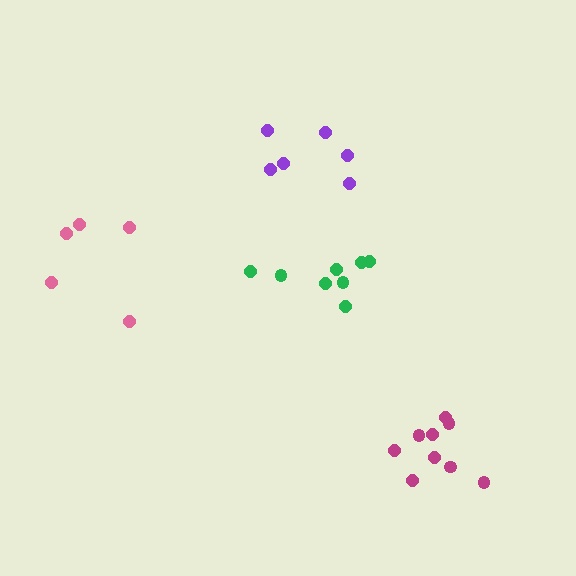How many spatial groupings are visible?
There are 4 spatial groupings.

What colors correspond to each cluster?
The clusters are colored: green, pink, purple, magenta.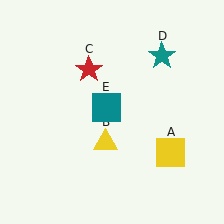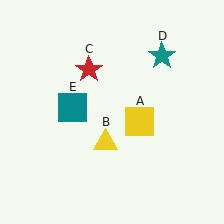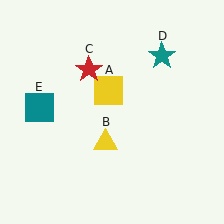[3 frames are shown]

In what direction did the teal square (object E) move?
The teal square (object E) moved left.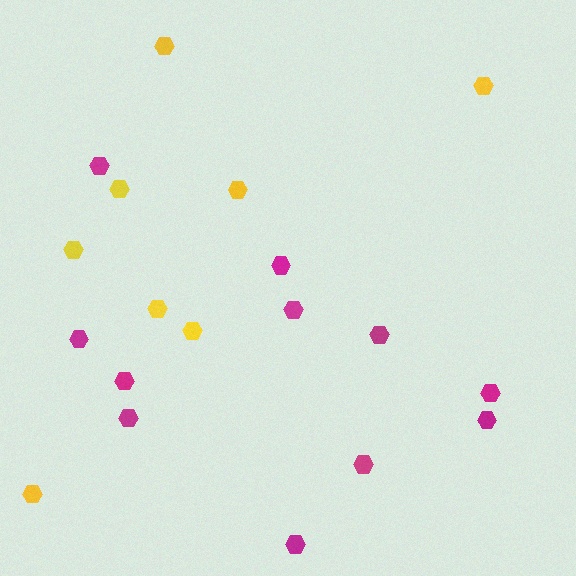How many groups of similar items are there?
There are 2 groups: one group of yellow hexagons (8) and one group of magenta hexagons (11).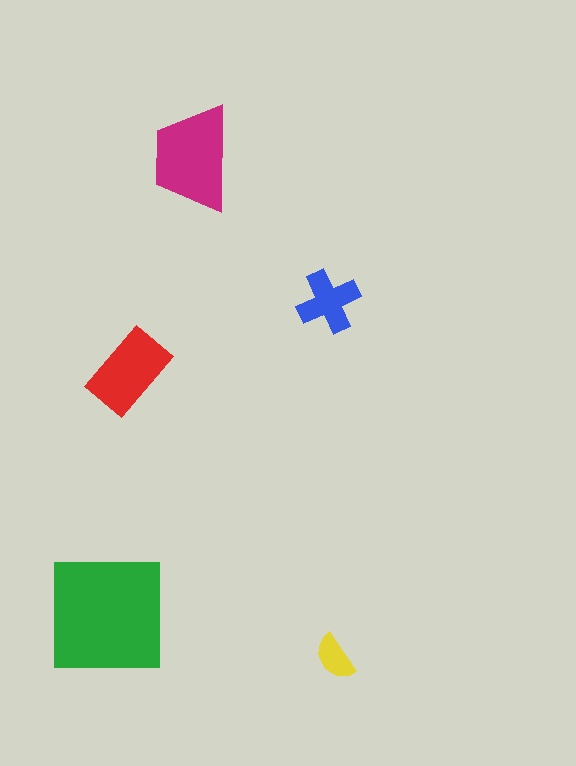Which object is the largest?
The green square.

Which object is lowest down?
The yellow semicircle is bottommost.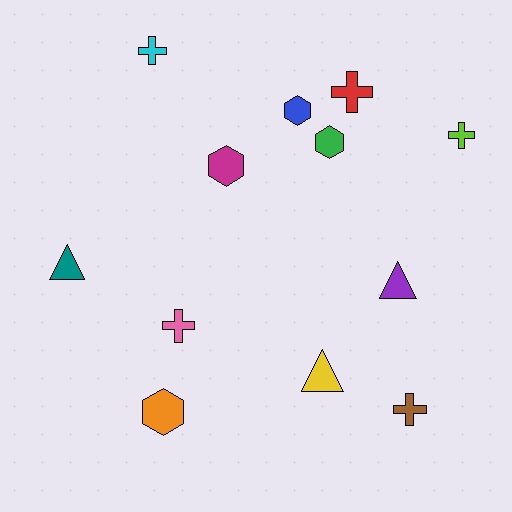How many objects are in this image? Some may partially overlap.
There are 12 objects.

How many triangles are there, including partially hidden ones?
There are 3 triangles.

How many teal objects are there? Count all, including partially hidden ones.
There is 1 teal object.